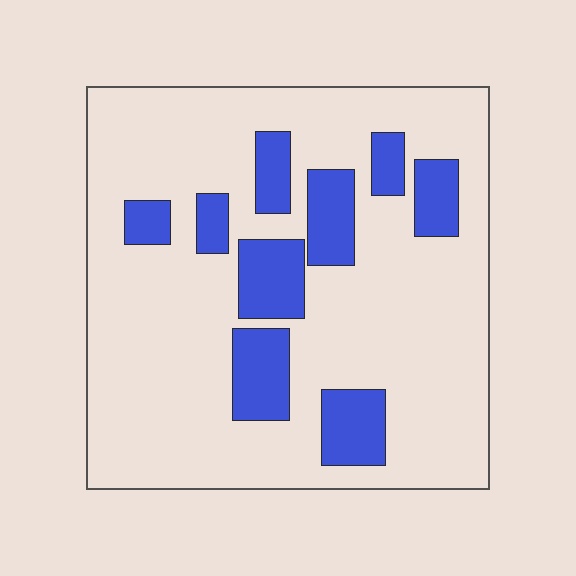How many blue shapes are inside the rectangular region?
9.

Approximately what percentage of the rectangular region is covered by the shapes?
Approximately 20%.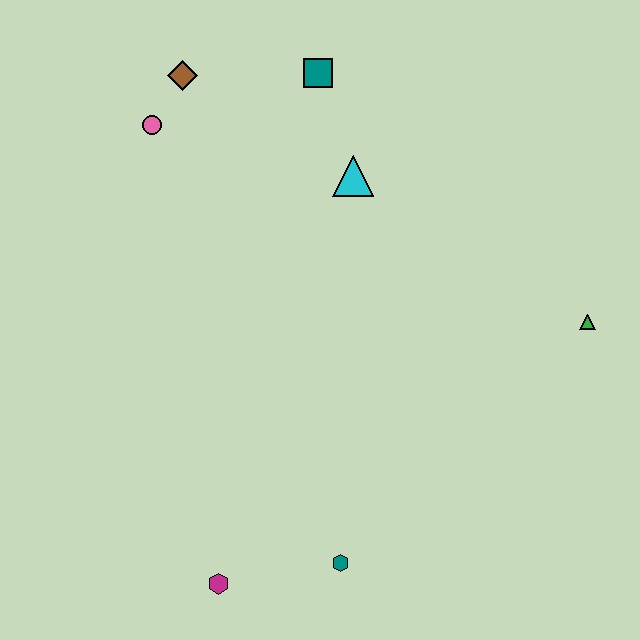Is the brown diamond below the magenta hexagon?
No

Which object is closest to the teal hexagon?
The magenta hexagon is closest to the teal hexagon.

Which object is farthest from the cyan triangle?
The magenta hexagon is farthest from the cyan triangle.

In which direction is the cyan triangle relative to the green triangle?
The cyan triangle is to the left of the green triangle.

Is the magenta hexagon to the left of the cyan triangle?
Yes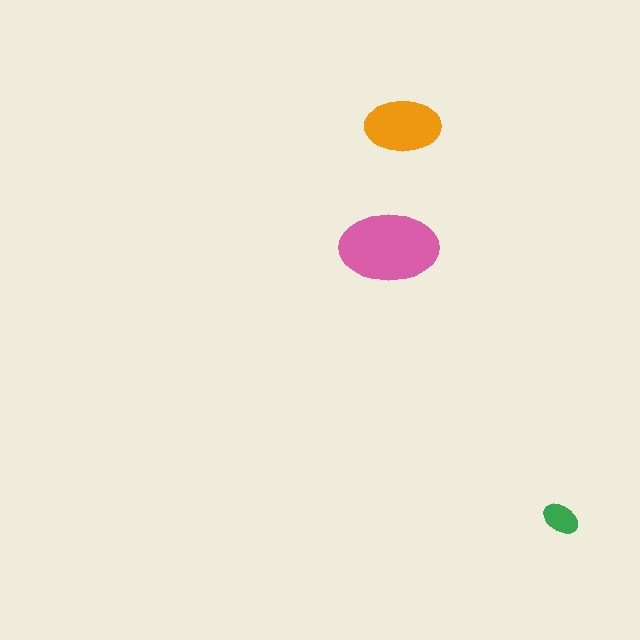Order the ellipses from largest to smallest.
the pink one, the orange one, the green one.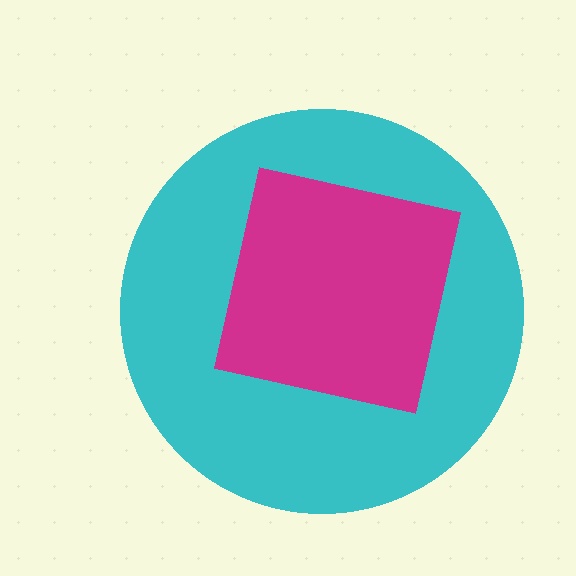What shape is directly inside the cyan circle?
The magenta square.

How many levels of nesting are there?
2.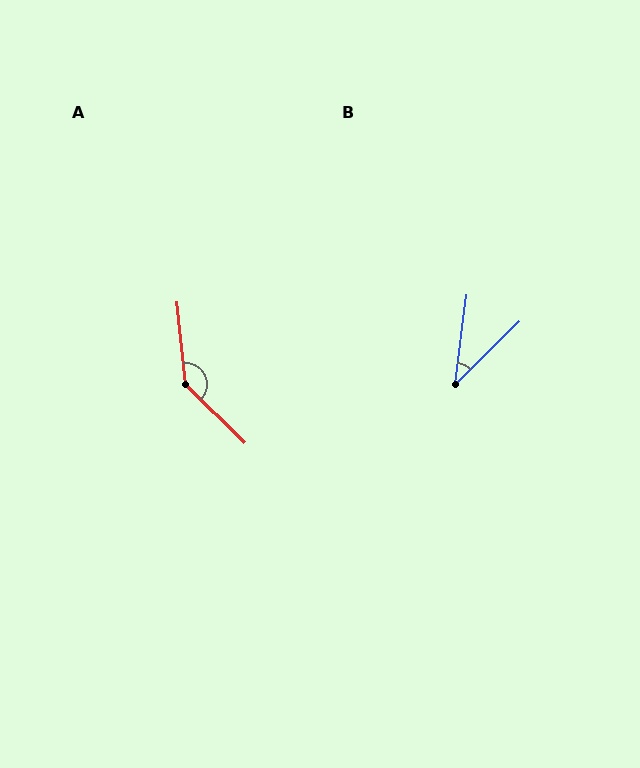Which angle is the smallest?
B, at approximately 38 degrees.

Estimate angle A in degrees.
Approximately 140 degrees.